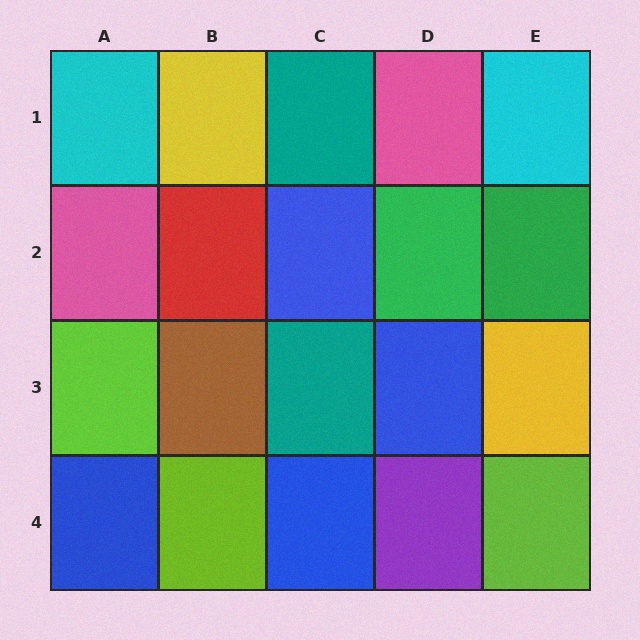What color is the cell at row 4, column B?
Lime.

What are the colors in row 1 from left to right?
Cyan, yellow, teal, pink, cyan.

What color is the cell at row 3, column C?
Teal.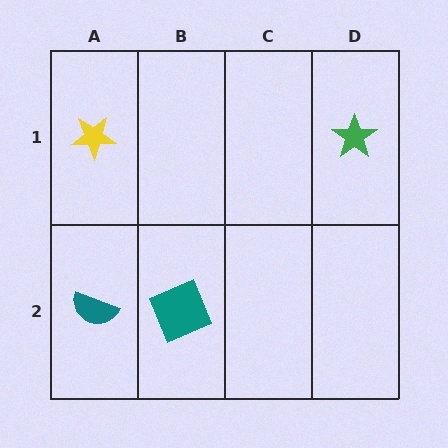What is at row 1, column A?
A yellow star.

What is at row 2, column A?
A teal semicircle.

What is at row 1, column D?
A green star.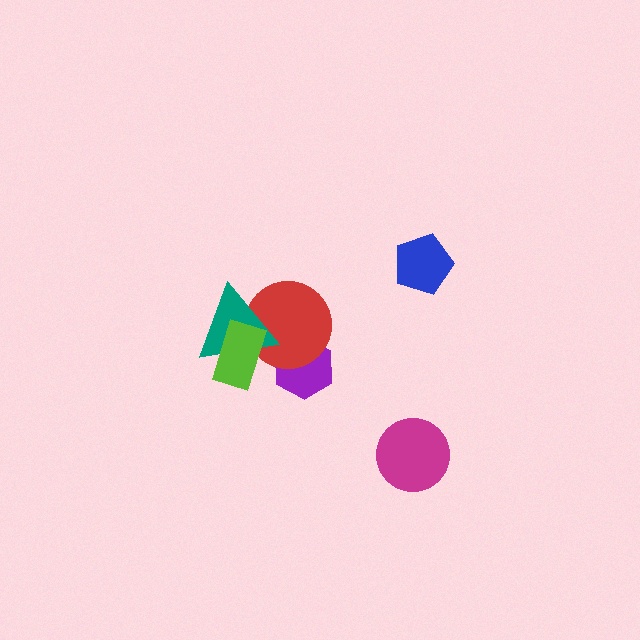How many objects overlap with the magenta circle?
0 objects overlap with the magenta circle.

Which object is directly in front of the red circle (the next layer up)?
The teal triangle is directly in front of the red circle.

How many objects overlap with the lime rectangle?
2 objects overlap with the lime rectangle.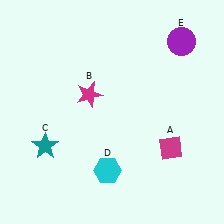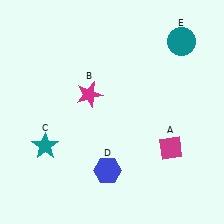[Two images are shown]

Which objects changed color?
D changed from cyan to blue. E changed from purple to teal.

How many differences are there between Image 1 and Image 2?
There are 2 differences between the two images.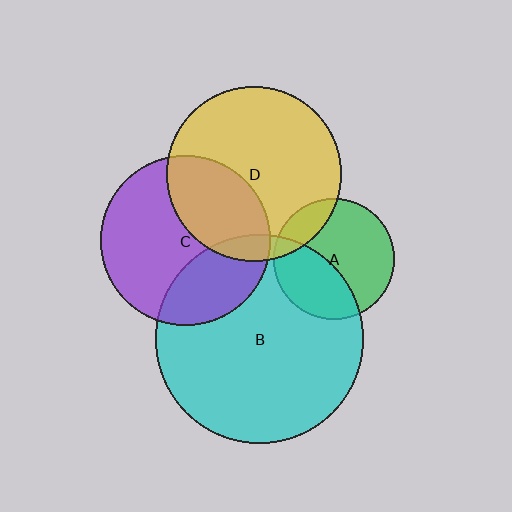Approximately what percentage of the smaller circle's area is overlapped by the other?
Approximately 15%.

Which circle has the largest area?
Circle B (cyan).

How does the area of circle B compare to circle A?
Approximately 3.0 times.